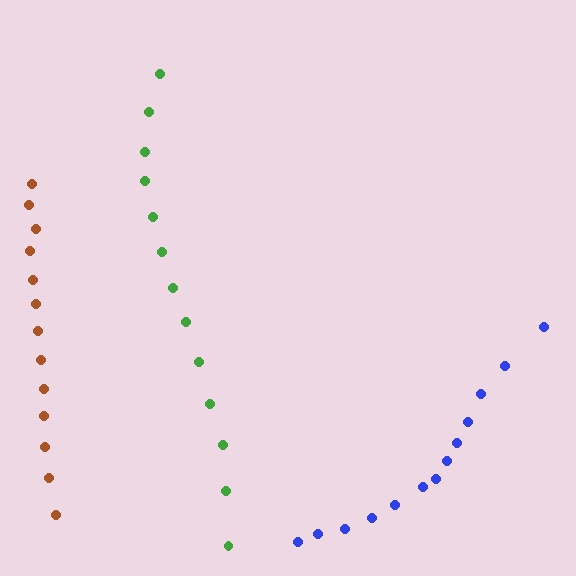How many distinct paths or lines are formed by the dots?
There are 3 distinct paths.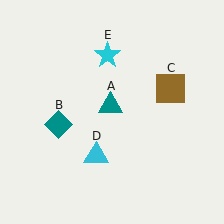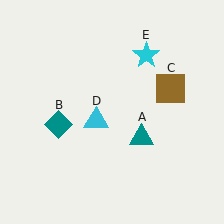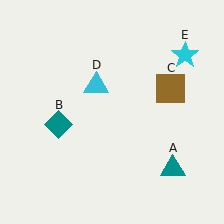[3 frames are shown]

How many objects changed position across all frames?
3 objects changed position: teal triangle (object A), cyan triangle (object D), cyan star (object E).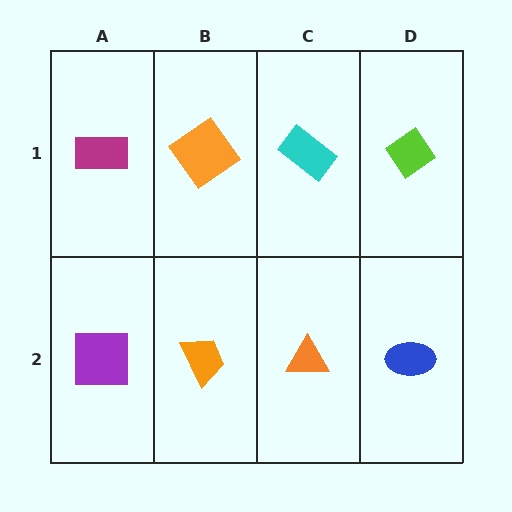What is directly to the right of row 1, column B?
A cyan rectangle.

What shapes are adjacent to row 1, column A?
A purple square (row 2, column A), an orange diamond (row 1, column B).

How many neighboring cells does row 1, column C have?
3.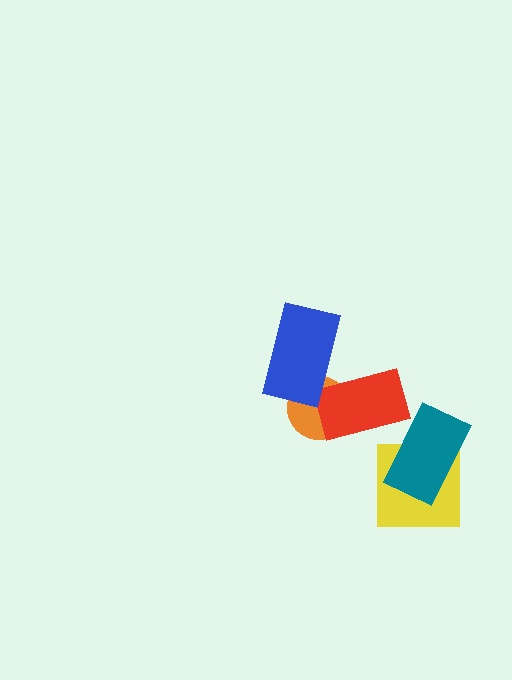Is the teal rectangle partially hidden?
No, no other shape covers it.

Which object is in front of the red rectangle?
The blue rectangle is in front of the red rectangle.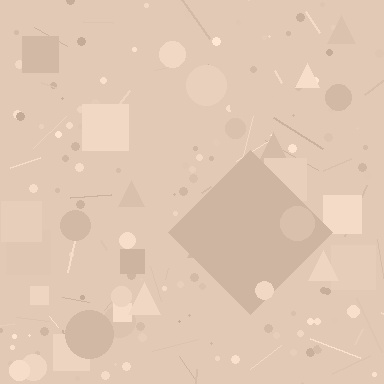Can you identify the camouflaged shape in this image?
The camouflaged shape is a diamond.